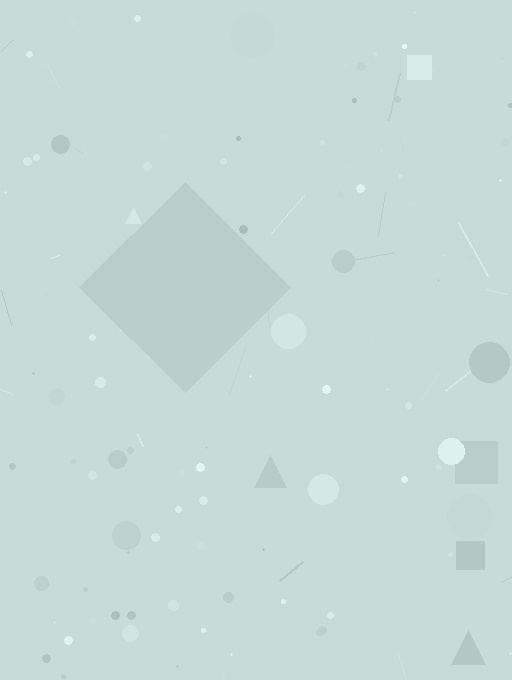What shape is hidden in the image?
A diamond is hidden in the image.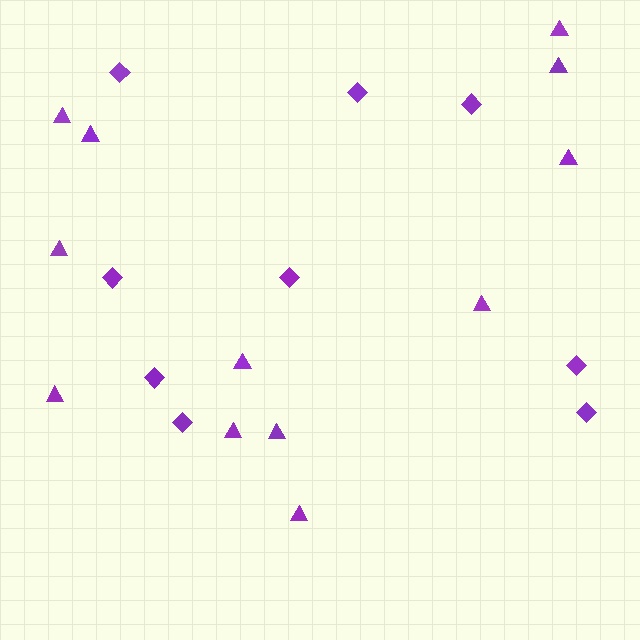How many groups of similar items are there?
There are 2 groups: one group of triangles (12) and one group of diamonds (9).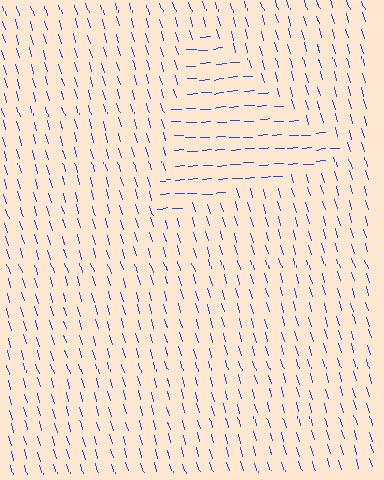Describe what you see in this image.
The image is filled with small blue line segments. A triangle region in the image has lines oriented differently from the surrounding lines, creating a visible texture boundary.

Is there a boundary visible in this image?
Yes, there is a texture boundary formed by a change in line orientation.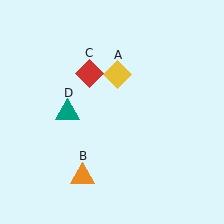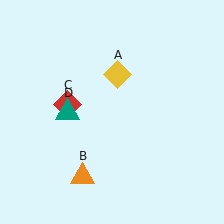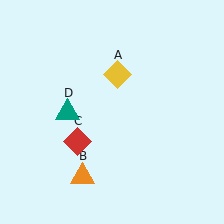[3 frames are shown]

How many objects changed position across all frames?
1 object changed position: red diamond (object C).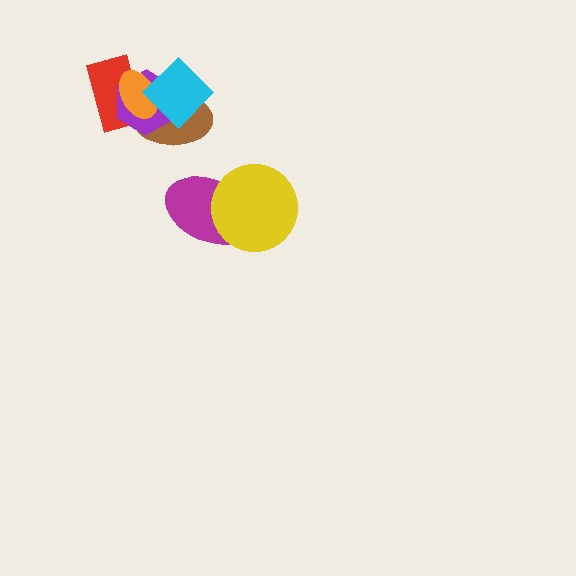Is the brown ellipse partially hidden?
Yes, it is partially covered by another shape.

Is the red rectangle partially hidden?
Yes, it is partially covered by another shape.